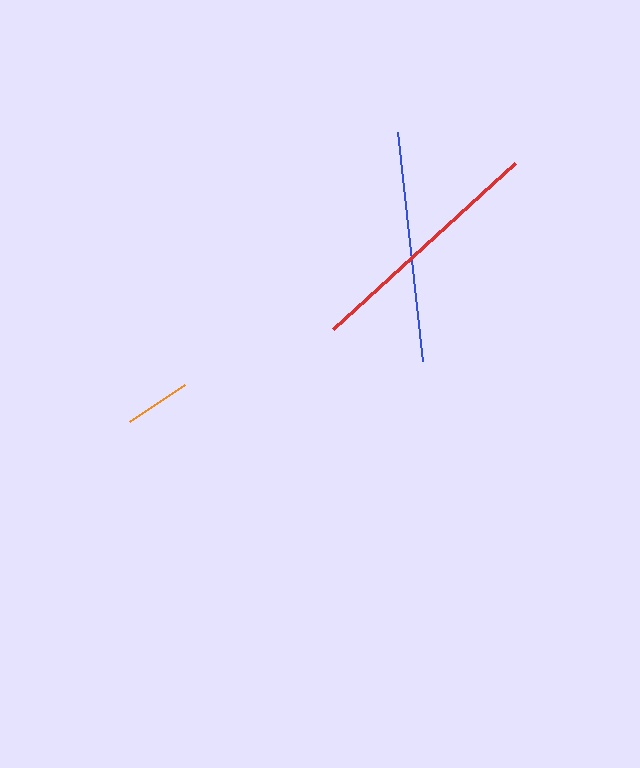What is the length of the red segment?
The red segment is approximately 247 pixels long.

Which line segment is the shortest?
The orange line is the shortest at approximately 67 pixels.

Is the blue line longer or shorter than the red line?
The red line is longer than the blue line.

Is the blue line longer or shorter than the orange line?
The blue line is longer than the orange line.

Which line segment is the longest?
The red line is the longest at approximately 247 pixels.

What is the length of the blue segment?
The blue segment is approximately 231 pixels long.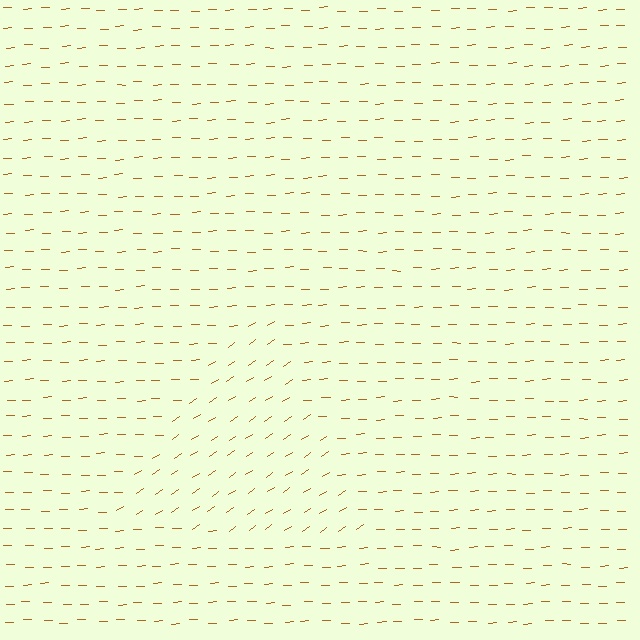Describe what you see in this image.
The image is filled with small brown line segments. A triangle region in the image has lines oriented differently from the surrounding lines, creating a visible texture boundary.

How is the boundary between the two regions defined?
The boundary is defined purely by a change in line orientation (approximately 32 degrees difference). All lines are the same color and thickness.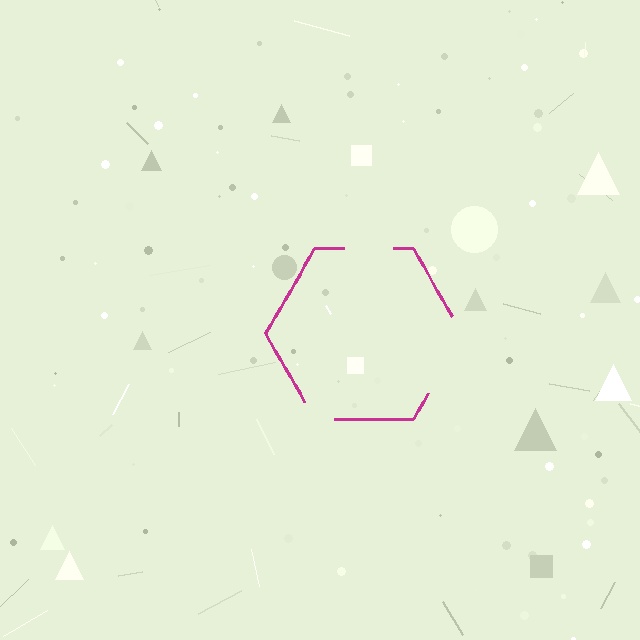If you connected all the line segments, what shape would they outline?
They would outline a hexagon.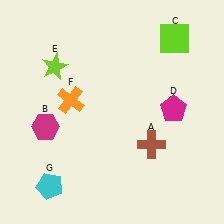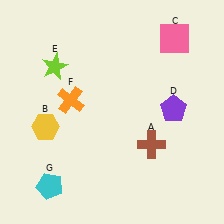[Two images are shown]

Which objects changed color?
B changed from magenta to yellow. C changed from lime to pink. D changed from magenta to purple.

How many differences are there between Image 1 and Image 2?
There are 3 differences between the two images.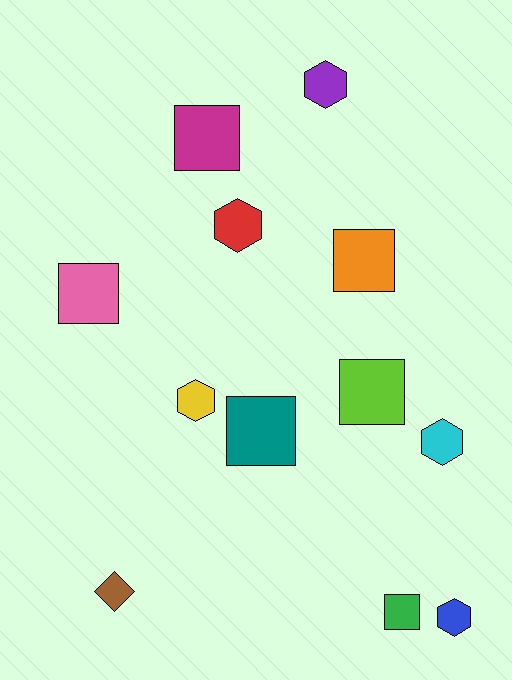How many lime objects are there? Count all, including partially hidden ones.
There is 1 lime object.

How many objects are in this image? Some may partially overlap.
There are 12 objects.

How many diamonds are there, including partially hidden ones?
There is 1 diamond.